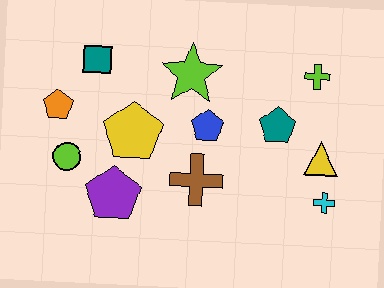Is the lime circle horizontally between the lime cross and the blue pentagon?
No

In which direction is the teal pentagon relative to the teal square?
The teal pentagon is to the right of the teal square.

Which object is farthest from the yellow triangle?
The orange pentagon is farthest from the yellow triangle.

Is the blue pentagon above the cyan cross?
Yes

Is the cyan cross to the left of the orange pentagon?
No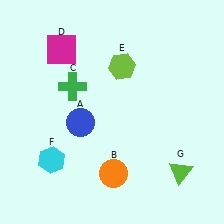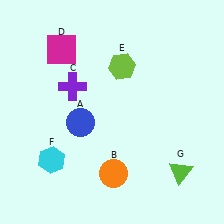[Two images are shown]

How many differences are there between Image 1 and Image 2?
There is 1 difference between the two images.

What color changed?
The cross (C) changed from green in Image 1 to purple in Image 2.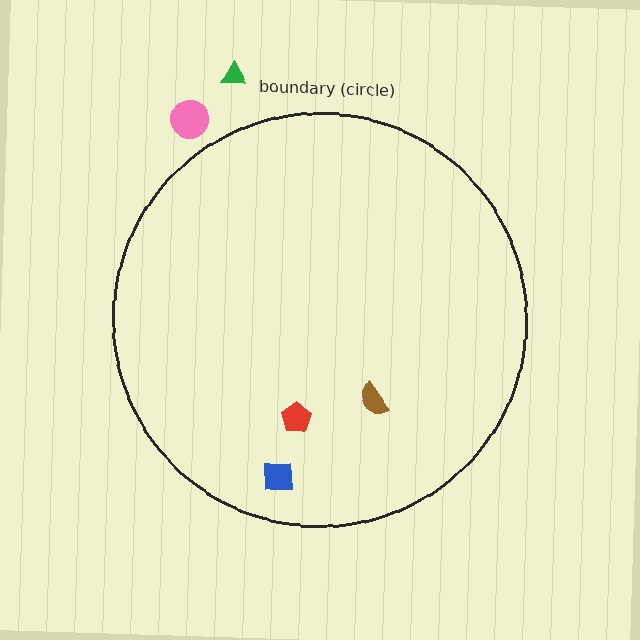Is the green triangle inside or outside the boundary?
Outside.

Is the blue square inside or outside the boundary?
Inside.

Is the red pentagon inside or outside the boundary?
Inside.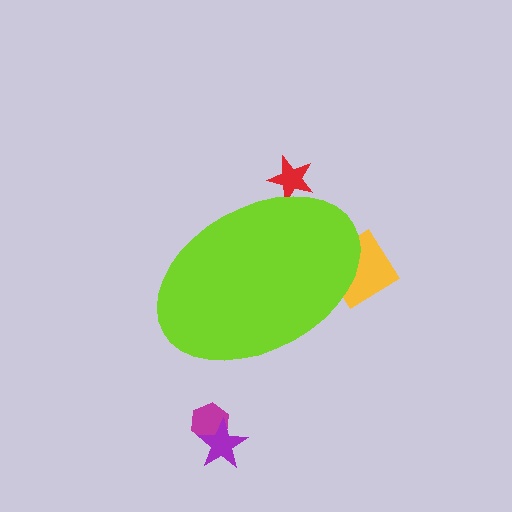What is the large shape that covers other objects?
A lime ellipse.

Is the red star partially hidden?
Yes, the red star is partially hidden behind the lime ellipse.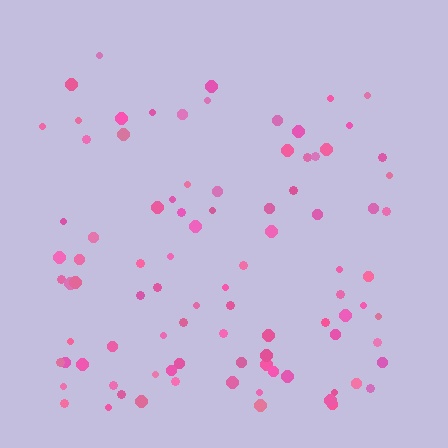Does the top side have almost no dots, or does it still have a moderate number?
Still a moderate number, just noticeably fewer than the bottom.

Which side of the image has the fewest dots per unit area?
The top.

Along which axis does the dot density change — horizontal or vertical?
Vertical.